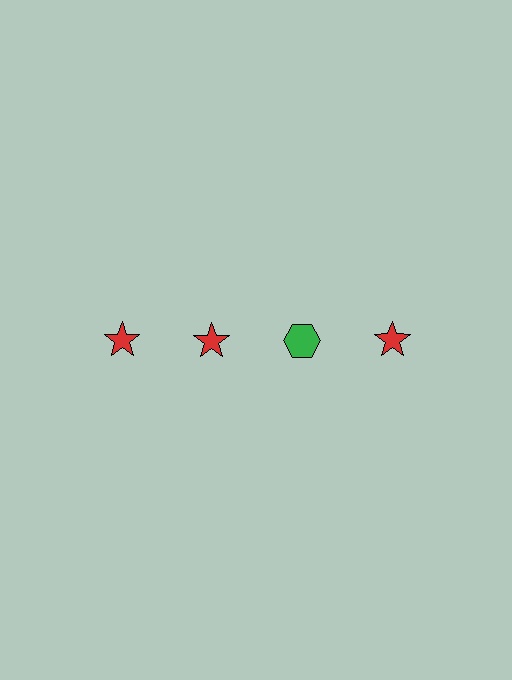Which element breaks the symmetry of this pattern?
The green hexagon in the top row, center column breaks the symmetry. All other shapes are red stars.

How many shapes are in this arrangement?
There are 4 shapes arranged in a grid pattern.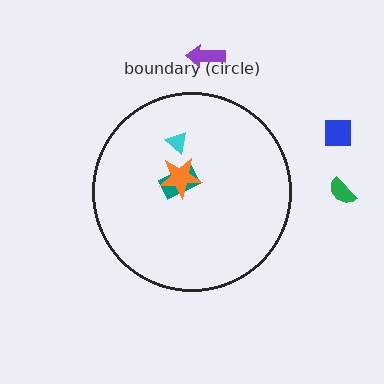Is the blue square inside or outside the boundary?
Outside.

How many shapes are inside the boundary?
3 inside, 3 outside.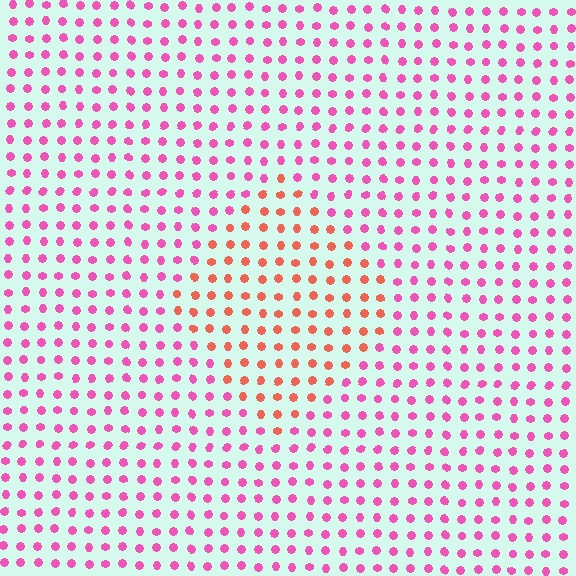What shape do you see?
I see a diamond.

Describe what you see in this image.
The image is filled with small pink elements in a uniform arrangement. A diamond-shaped region is visible where the elements are tinted to a slightly different hue, forming a subtle color boundary.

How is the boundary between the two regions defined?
The boundary is defined purely by a slight shift in hue (about 44 degrees). Spacing, size, and orientation are identical on both sides.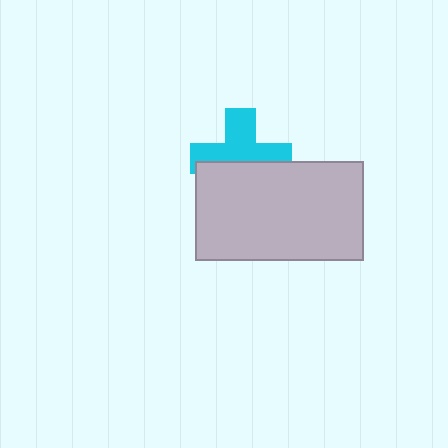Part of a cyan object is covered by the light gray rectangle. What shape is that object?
It is a cross.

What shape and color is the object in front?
The object in front is a light gray rectangle.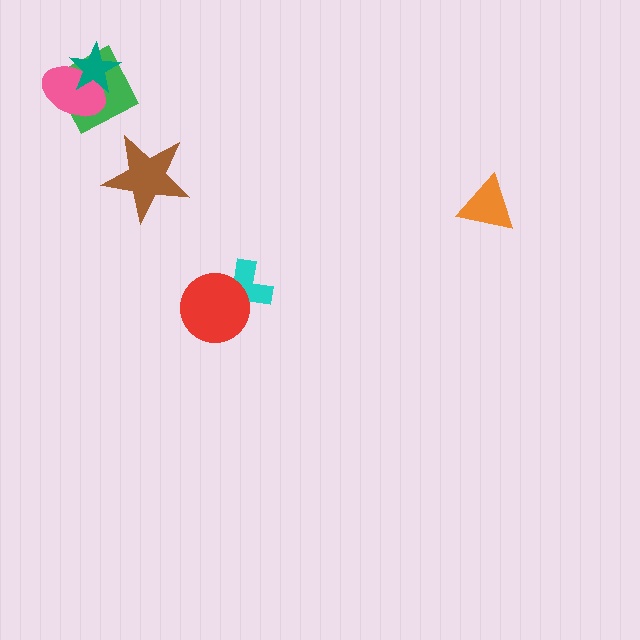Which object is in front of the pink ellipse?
The teal star is in front of the pink ellipse.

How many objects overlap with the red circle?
1 object overlaps with the red circle.